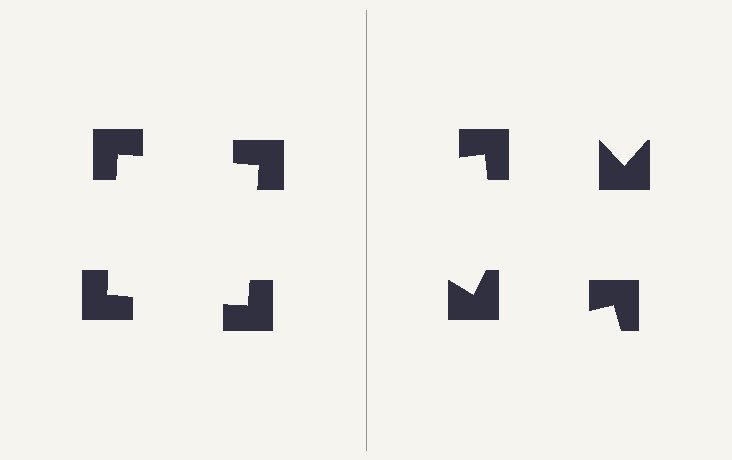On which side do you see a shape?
An illusory square appears on the left side. On the right side the wedge cuts are rotated, so no coherent shape forms.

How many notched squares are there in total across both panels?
8 — 4 on each side.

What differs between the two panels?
The notched squares are positioned identically on both sides; only the wedge orientations differ. On the left they align to a square; on the right they are misaligned.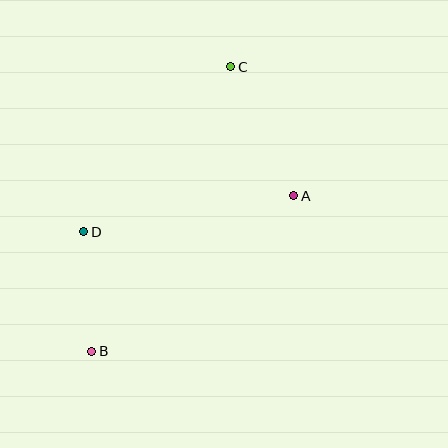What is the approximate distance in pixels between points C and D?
The distance between C and D is approximately 220 pixels.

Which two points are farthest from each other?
Points B and C are farthest from each other.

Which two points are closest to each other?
Points B and D are closest to each other.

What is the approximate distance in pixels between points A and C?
The distance between A and C is approximately 144 pixels.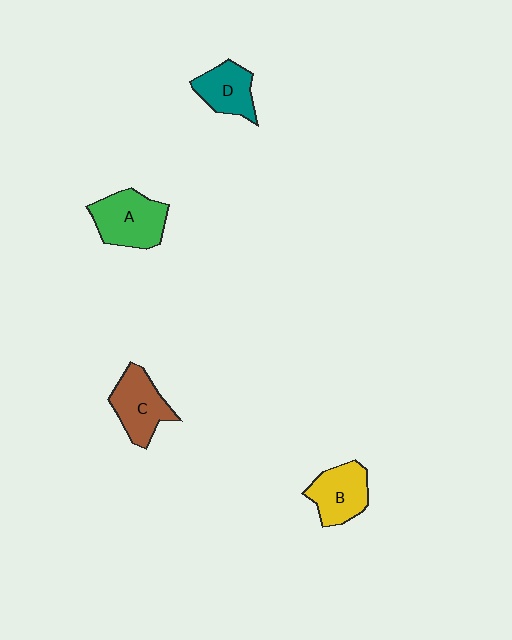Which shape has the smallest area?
Shape D (teal).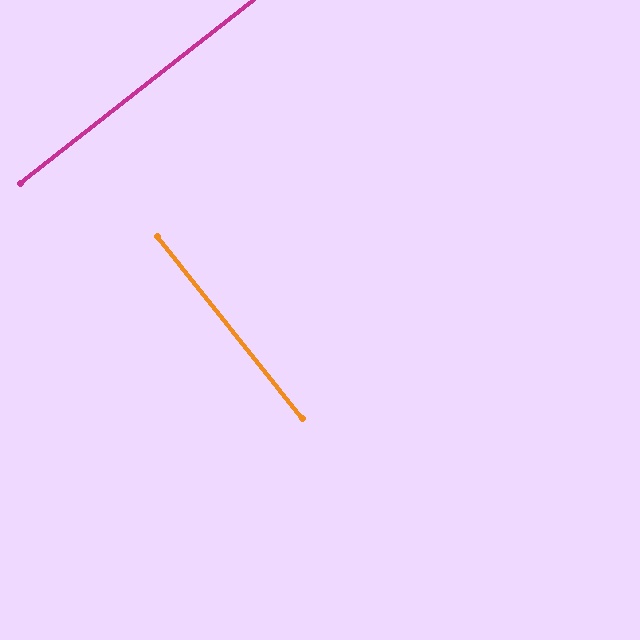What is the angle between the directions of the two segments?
Approximately 90 degrees.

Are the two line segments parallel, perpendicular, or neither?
Perpendicular — they meet at approximately 90°.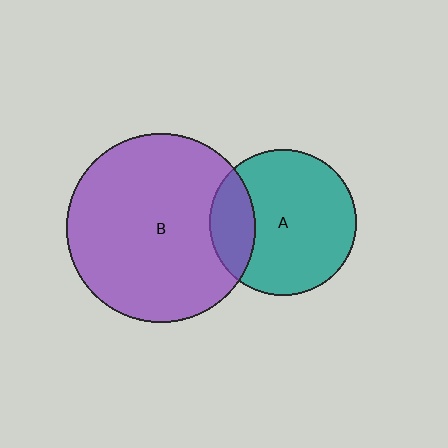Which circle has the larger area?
Circle B (purple).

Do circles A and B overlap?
Yes.